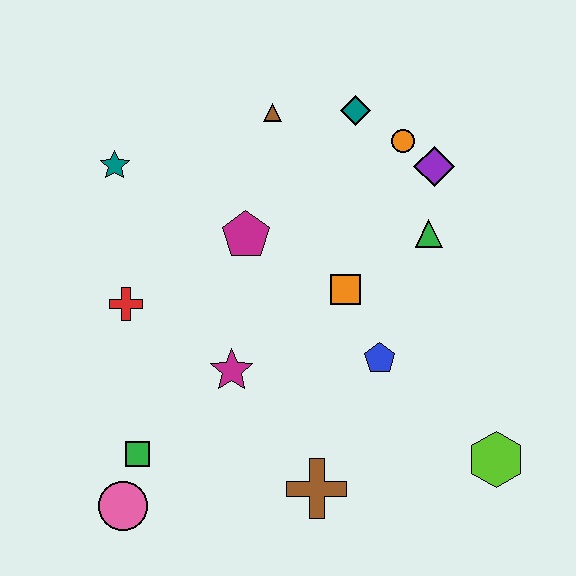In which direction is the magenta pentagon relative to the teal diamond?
The magenta pentagon is below the teal diamond.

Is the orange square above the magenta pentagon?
No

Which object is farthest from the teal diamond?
The pink circle is farthest from the teal diamond.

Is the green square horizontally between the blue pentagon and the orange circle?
No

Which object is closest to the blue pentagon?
The orange square is closest to the blue pentagon.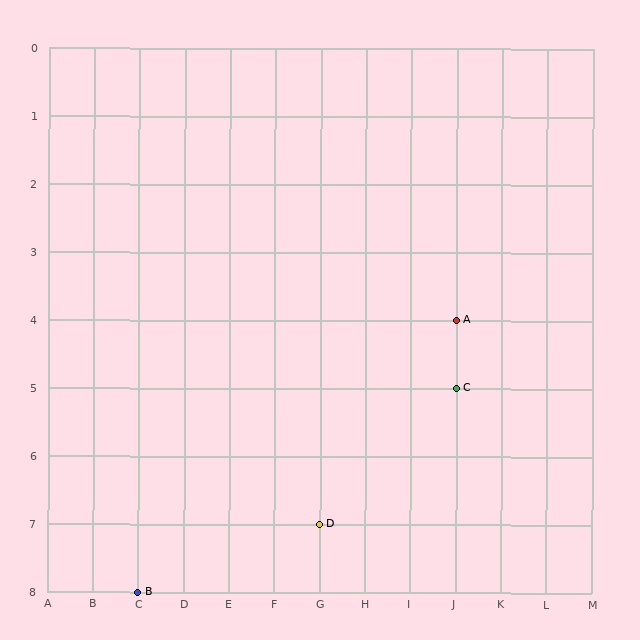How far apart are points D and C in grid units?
Points D and C are 3 columns and 2 rows apart (about 3.6 grid units diagonally).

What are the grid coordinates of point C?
Point C is at grid coordinates (J, 5).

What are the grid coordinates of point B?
Point B is at grid coordinates (C, 8).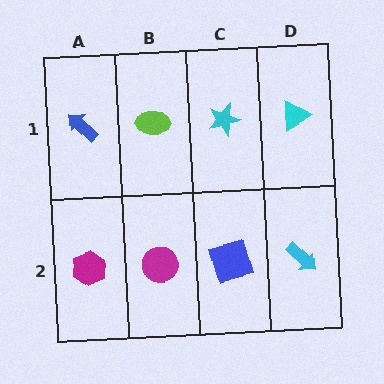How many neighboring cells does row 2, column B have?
3.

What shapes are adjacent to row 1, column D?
A cyan arrow (row 2, column D), a cyan star (row 1, column C).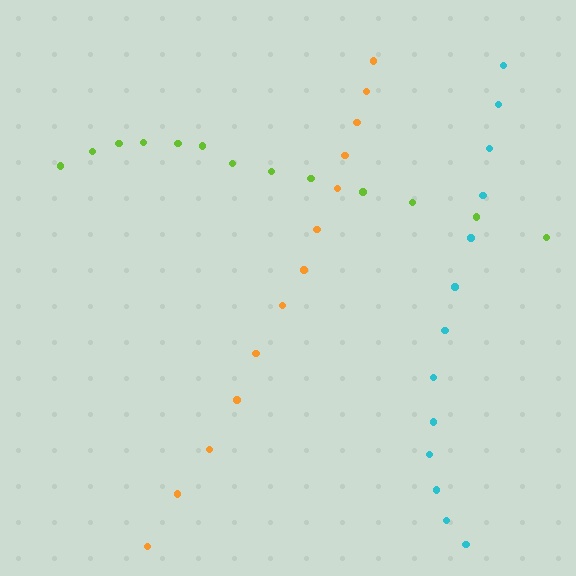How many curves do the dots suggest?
There are 3 distinct paths.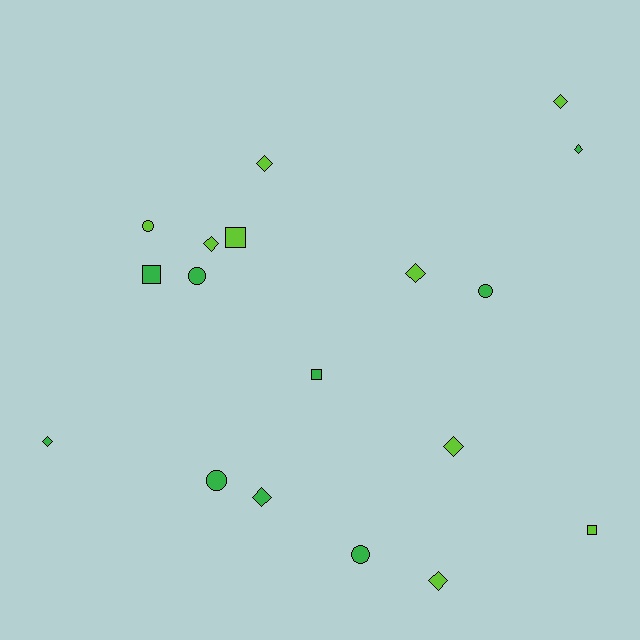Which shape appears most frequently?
Diamond, with 9 objects.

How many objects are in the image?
There are 18 objects.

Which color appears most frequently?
Lime, with 9 objects.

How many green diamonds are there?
There are 3 green diamonds.